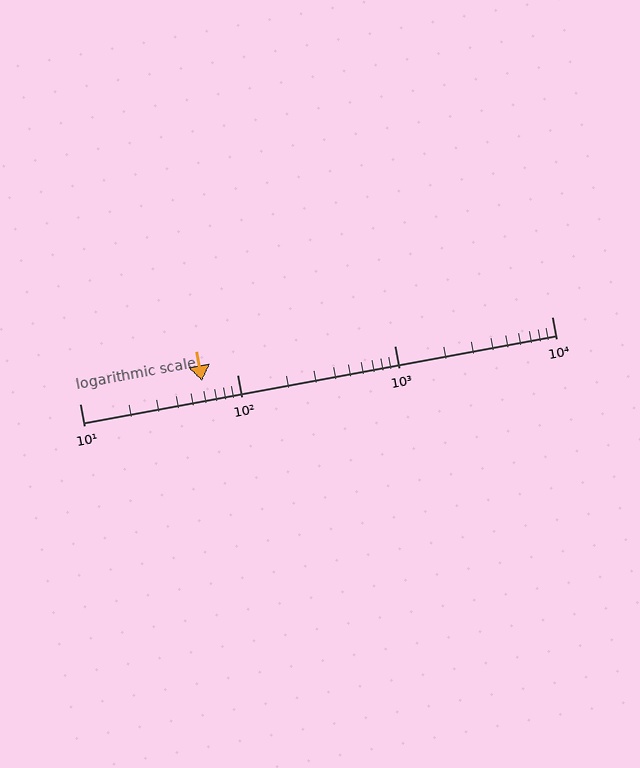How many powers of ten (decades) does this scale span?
The scale spans 3 decades, from 10 to 10000.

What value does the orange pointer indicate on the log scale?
The pointer indicates approximately 60.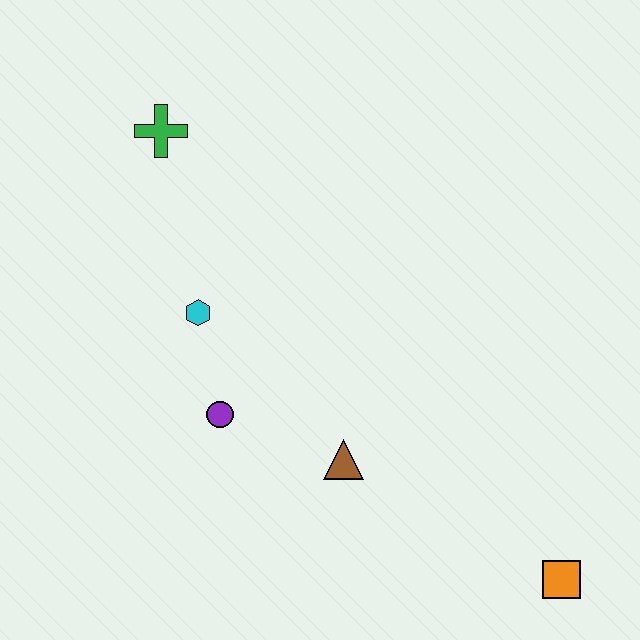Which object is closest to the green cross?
The cyan hexagon is closest to the green cross.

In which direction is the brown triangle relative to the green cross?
The brown triangle is below the green cross.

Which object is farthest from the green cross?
The orange square is farthest from the green cross.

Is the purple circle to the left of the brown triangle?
Yes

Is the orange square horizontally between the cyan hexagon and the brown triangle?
No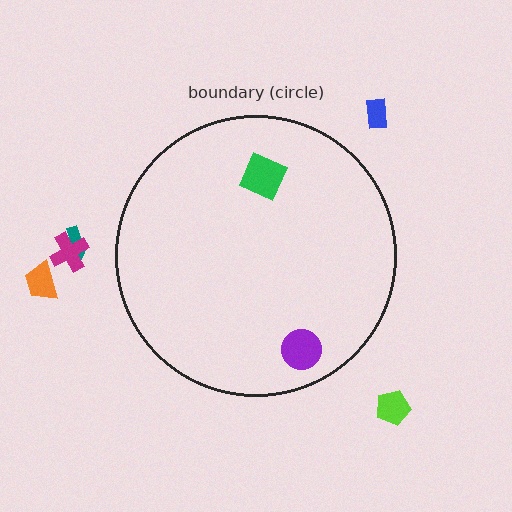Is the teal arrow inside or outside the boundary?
Outside.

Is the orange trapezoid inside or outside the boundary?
Outside.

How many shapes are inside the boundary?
2 inside, 5 outside.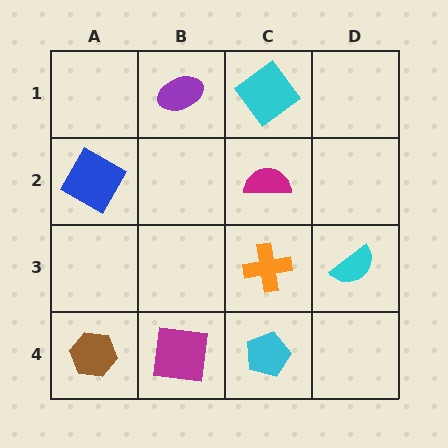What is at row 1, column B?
A purple ellipse.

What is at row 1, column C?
A cyan diamond.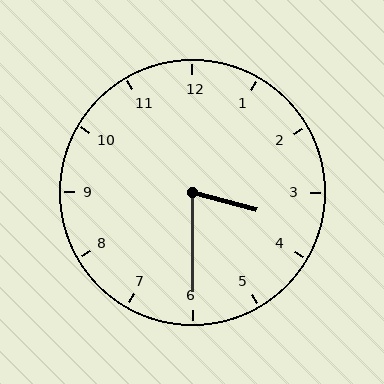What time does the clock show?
3:30.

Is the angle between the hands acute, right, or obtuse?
It is acute.